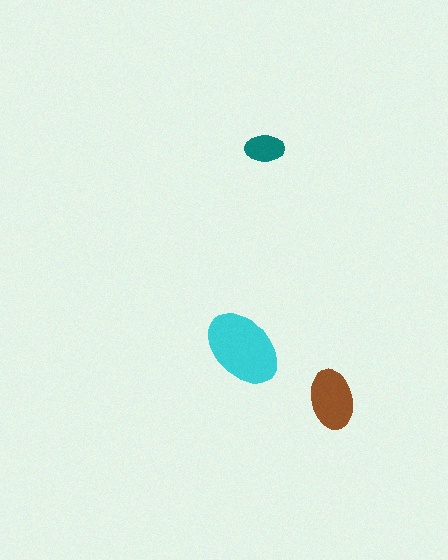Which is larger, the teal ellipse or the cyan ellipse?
The cyan one.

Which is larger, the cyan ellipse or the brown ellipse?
The cyan one.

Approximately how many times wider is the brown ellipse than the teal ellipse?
About 1.5 times wider.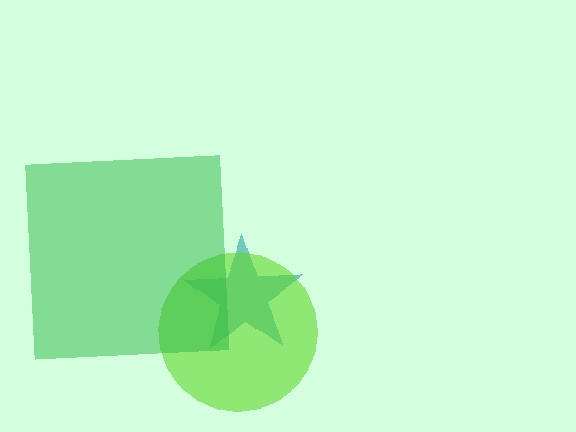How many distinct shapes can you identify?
There are 3 distinct shapes: a teal star, a lime circle, a green square.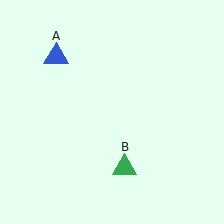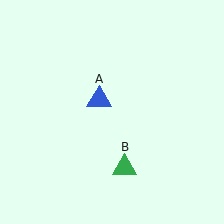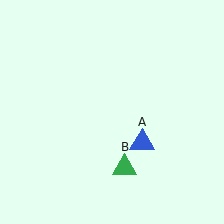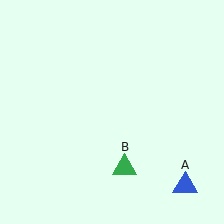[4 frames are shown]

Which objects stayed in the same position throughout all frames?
Green triangle (object B) remained stationary.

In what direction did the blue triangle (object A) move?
The blue triangle (object A) moved down and to the right.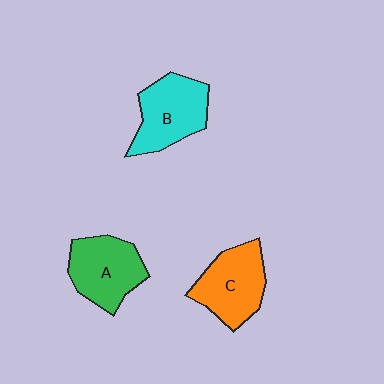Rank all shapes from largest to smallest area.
From largest to smallest: B (cyan), C (orange), A (green).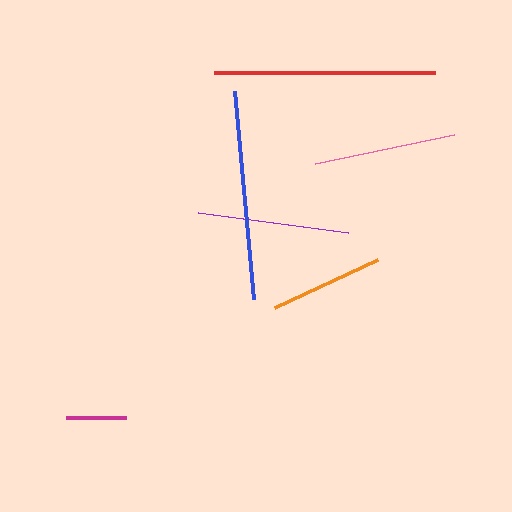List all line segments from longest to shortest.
From longest to shortest: red, blue, purple, pink, orange, magenta.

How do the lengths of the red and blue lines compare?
The red and blue lines are approximately the same length.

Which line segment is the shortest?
The magenta line is the shortest at approximately 60 pixels.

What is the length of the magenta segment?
The magenta segment is approximately 60 pixels long.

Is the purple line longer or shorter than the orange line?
The purple line is longer than the orange line.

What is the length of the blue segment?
The blue segment is approximately 208 pixels long.